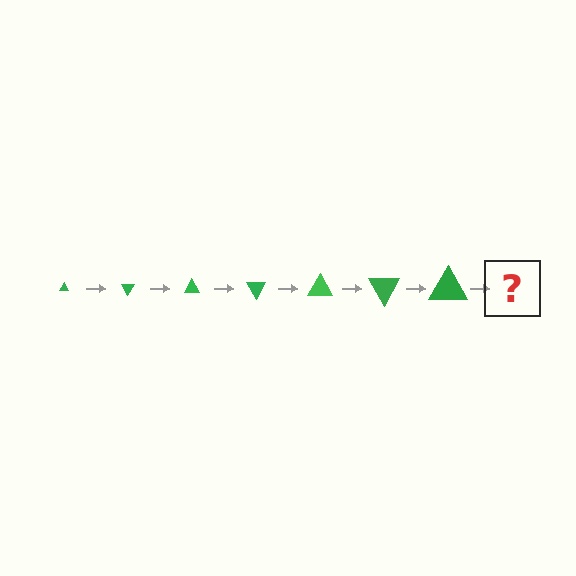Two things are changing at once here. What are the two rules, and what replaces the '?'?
The two rules are that the triangle grows larger each step and it rotates 60 degrees each step. The '?' should be a triangle, larger than the previous one and rotated 420 degrees from the start.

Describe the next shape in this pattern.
It should be a triangle, larger than the previous one and rotated 420 degrees from the start.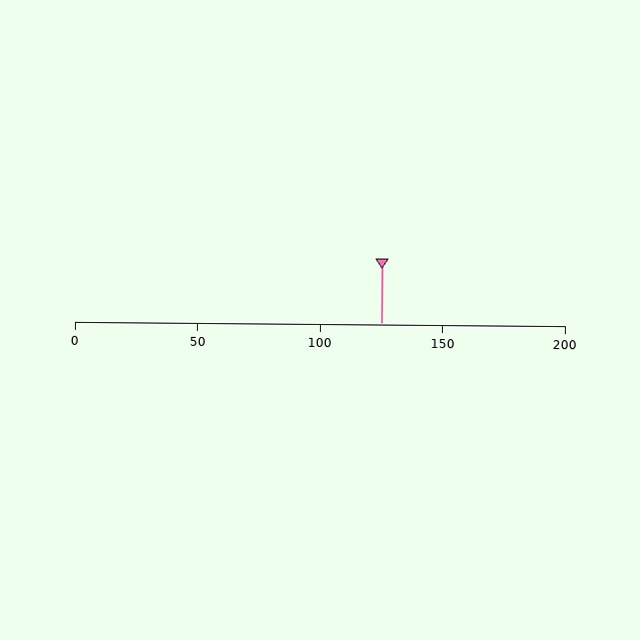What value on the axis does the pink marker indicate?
The marker indicates approximately 125.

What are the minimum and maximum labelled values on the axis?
The axis runs from 0 to 200.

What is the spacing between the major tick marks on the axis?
The major ticks are spaced 50 apart.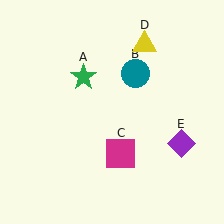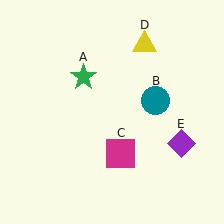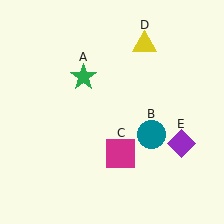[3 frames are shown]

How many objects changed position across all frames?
1 object changed position: teal circle (object B).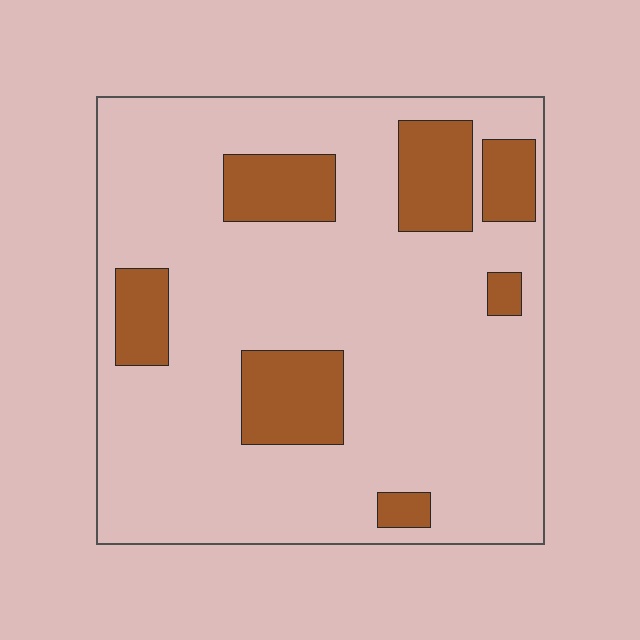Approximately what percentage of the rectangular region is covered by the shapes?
Approximately 20%.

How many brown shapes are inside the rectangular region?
7.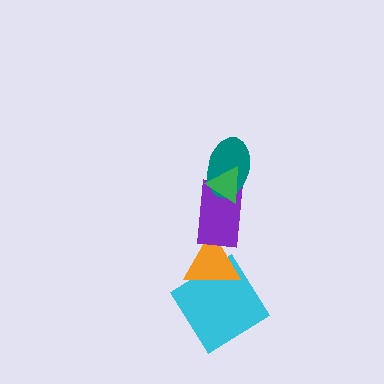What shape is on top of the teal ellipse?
The green triangle is on top of the teal ellipse.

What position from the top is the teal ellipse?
The teal ellipse is 2nd from the top.